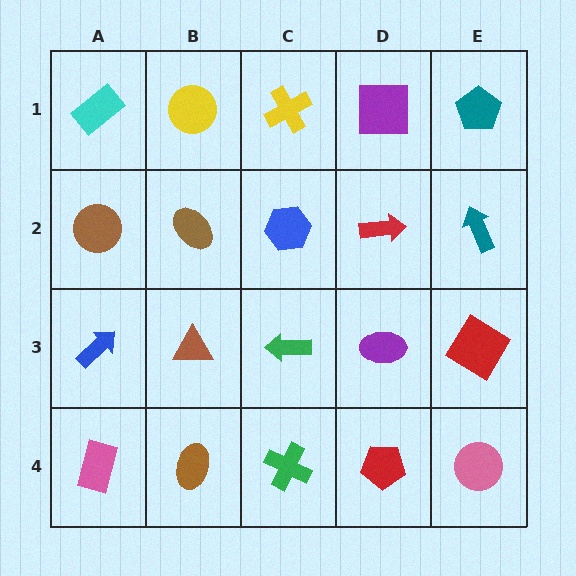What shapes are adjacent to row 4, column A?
A blue arrow (row 3, column A), a brown ellipse (row 4, column B).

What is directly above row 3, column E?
A teal arrow.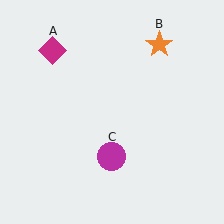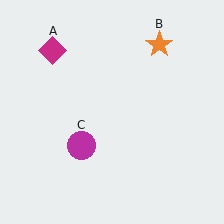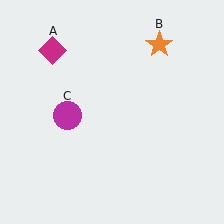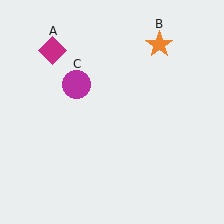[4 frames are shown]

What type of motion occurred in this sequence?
The magenta circle (object C) rotated clockwise around the center of the scene.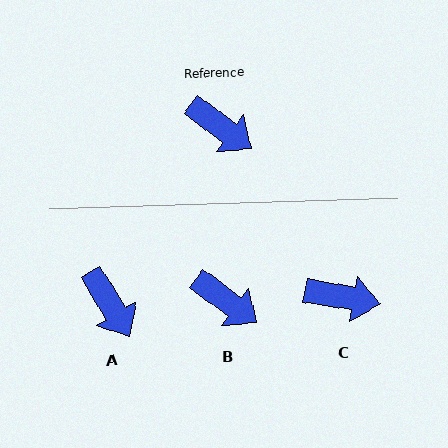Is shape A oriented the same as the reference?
No, it is off by about 22 degrees.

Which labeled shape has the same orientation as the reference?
B.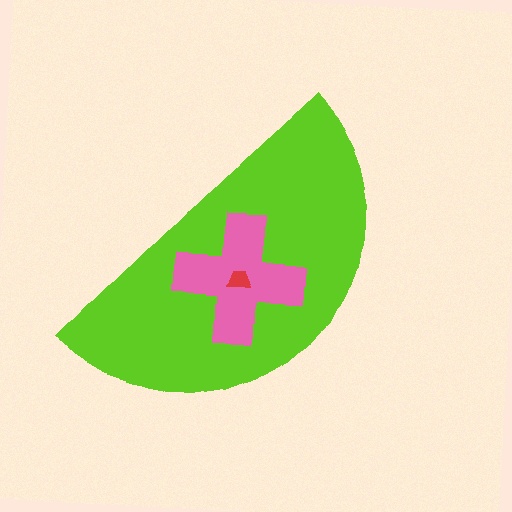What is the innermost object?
The red trapezoid.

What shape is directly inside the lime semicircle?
The pink cross.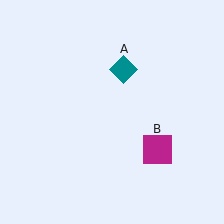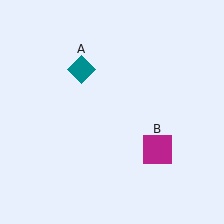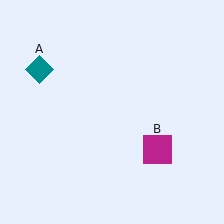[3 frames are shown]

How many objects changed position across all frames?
1 object changed position: teal diamond (object A).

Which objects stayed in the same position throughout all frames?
Magenta square (object B) remained stationary.